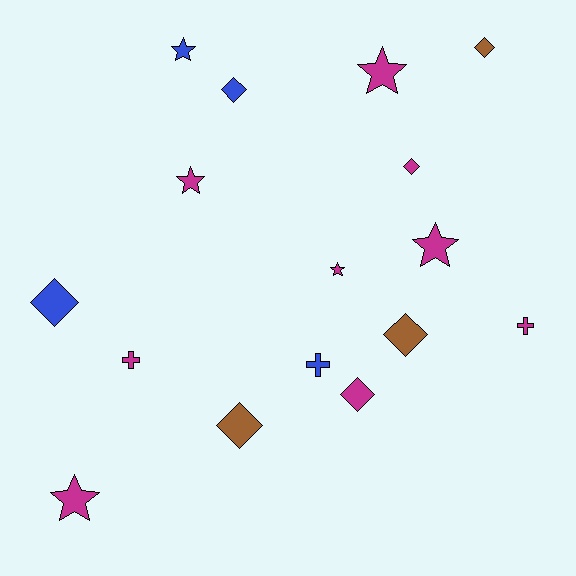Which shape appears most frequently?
Diamond, with 7 objects.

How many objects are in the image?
There are 16 objects.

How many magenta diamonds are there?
There are 2 magenta diamonds.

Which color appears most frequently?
Magenta, with 9 objects.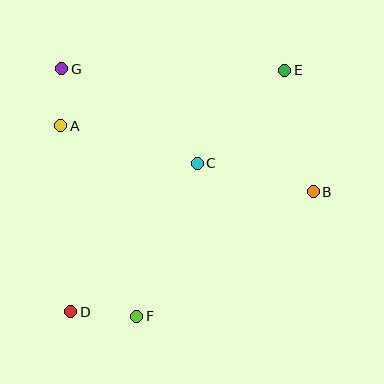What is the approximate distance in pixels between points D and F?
The distance between D and F is approximately 66 pixels.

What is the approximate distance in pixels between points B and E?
The distance between B and E is approximately 124 pixels.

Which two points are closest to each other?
Points A and G are closest to each other.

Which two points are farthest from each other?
Points D and E are farthest from each other.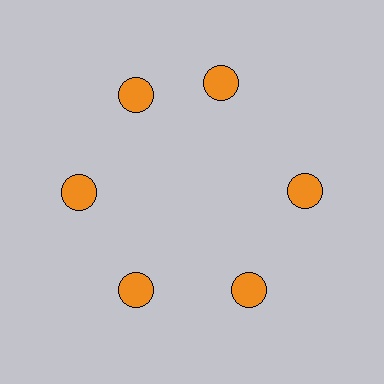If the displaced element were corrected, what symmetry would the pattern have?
It would have 6-fold rotational symmetry — the pattern would map onto itself every 60 degrees.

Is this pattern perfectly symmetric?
No. The 6 orange circles are arranged in a ring, but one element near the 1 o'clock position is rotated out of alignment along the ring, breaking the 6-fold rotational symmetry.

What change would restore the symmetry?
The symmetry would be restored by rotating it back into even spacing with its neighbors so that all 6 circles sit at equal angles and equal distance from the center.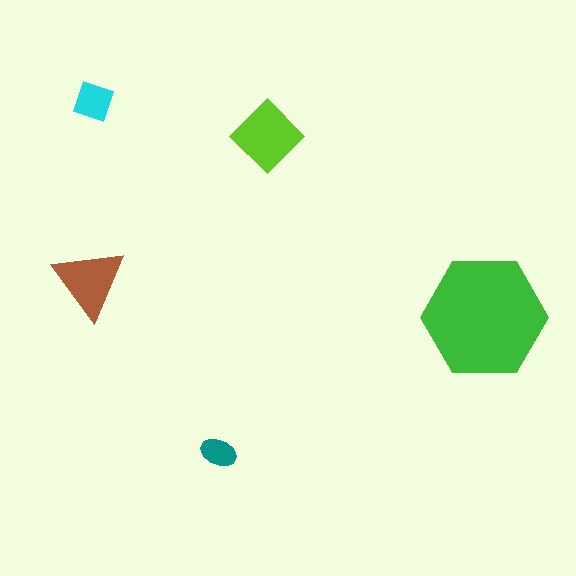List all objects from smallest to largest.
The teal ellipse, the cyan square, the brown triangle, the lime diamond, the green hexagon.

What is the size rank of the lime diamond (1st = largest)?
2nd.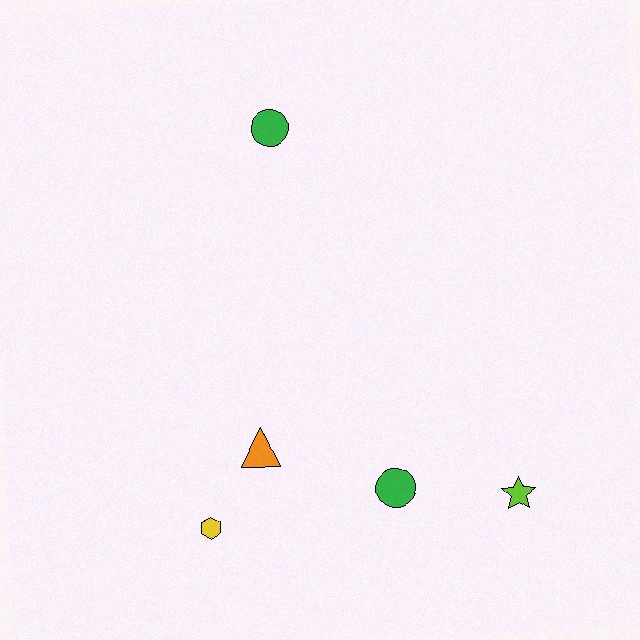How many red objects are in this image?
There are no red objects.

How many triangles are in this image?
There is 1 triangle.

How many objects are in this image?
There are 5 objects.